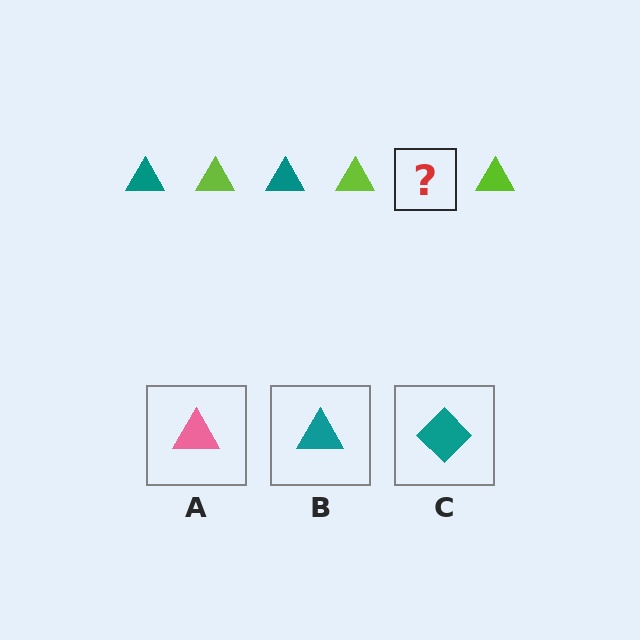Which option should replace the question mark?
Option B.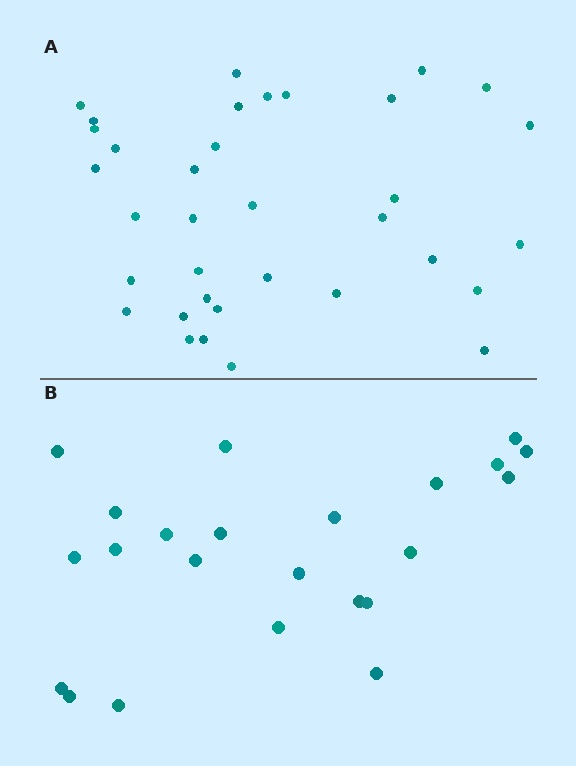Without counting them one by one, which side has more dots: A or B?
Region A (the top region) has more dots.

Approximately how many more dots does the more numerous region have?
Region A has roughly 12 or so more dots than region B.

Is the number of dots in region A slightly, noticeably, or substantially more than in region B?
Region A has substantially more. The ratio is roughly 1.5 to 1.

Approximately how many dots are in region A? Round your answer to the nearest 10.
About 40 dots. (The exact count is 35, which rounds to 40.)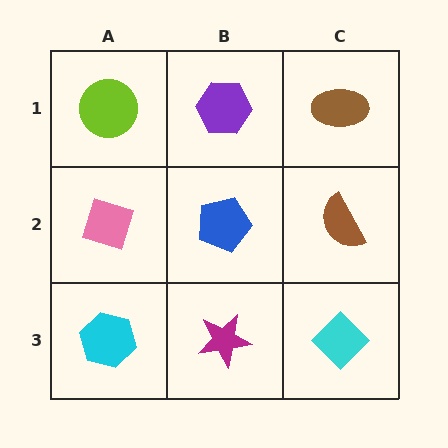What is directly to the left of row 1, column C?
A purple hexagon.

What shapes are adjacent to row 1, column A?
A pink diamond (row 2, column A), a purple hexagon (row 1, column B).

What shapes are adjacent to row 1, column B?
A blue pentagon (row 2, column B), a lime circle (row 1, column A), a brown ellipse (row 1, column C).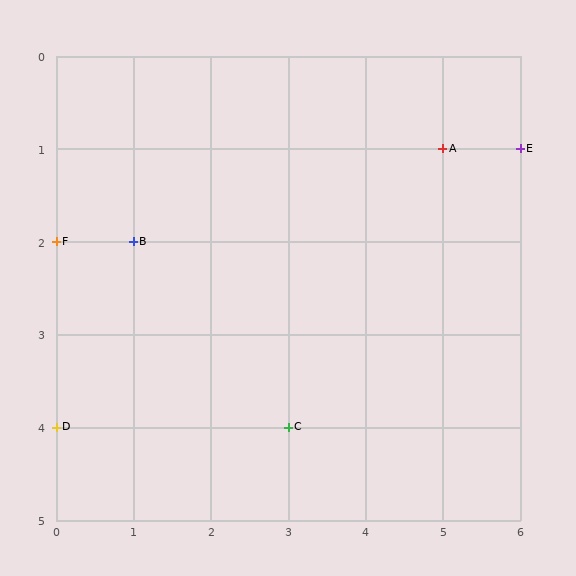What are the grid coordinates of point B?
Point B is at grid coordinates (1, 2).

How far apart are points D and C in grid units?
Points D and C are 3 columns apart.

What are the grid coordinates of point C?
Point C is at grid coordinates (3, 4).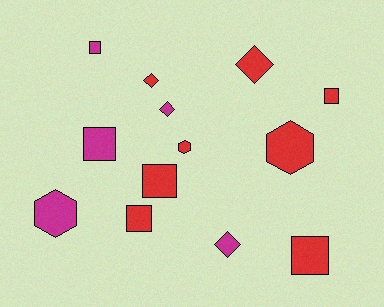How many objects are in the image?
There are 13 objects.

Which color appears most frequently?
Red, with 8 objects.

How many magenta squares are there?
There are 2 magenta squares.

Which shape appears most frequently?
Square, with 6 objects.